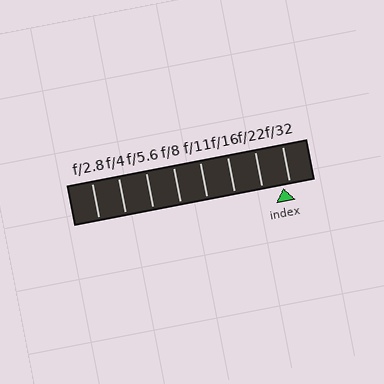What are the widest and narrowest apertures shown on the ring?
The widest aperture shown is f/2.8 and the narrowest is f/32.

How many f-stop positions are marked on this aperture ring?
There are 8 f-stop positions marked.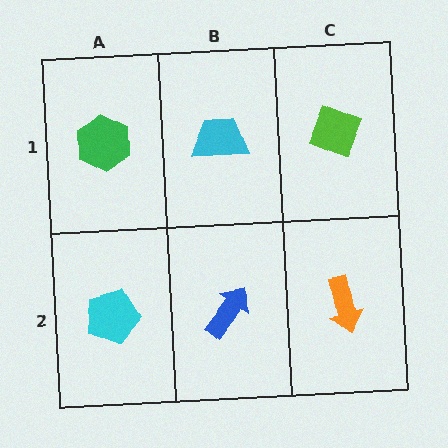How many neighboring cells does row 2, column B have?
3.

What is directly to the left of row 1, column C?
A cyan trapezoid.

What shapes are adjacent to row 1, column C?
An orange arrow (row 2, column C), a cyan trapezoid (row 1, column B).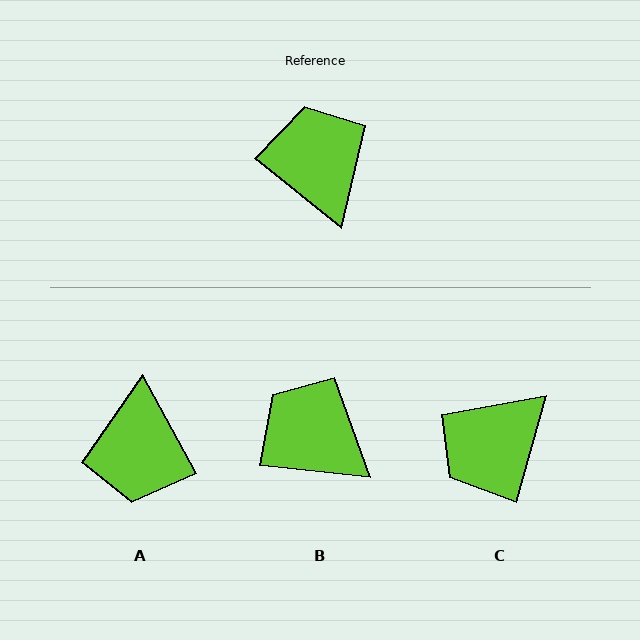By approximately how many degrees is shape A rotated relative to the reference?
Approximately 158 degrees counter-clockwise.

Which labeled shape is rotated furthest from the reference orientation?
A, about 158 degrees away.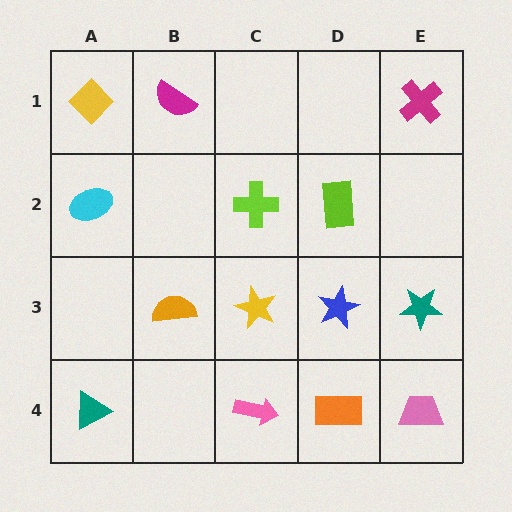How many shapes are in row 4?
4 shapes.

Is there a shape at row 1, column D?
No, that cell is empty.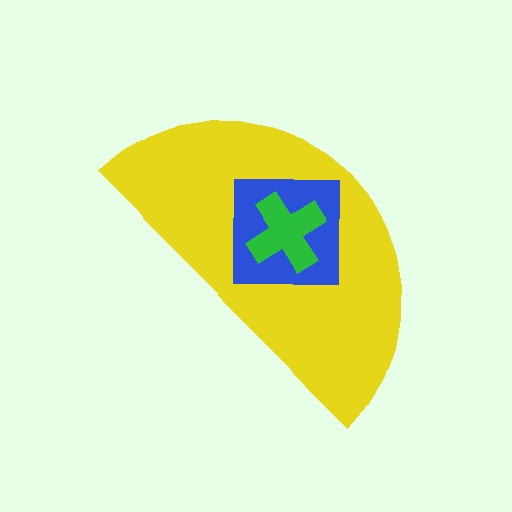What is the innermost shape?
The green cross.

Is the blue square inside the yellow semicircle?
Yes.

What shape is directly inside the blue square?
The green cross.